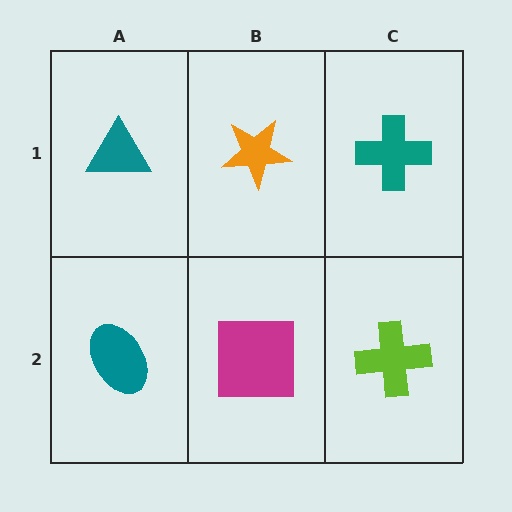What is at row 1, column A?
A teal triangle.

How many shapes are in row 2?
3 shapes.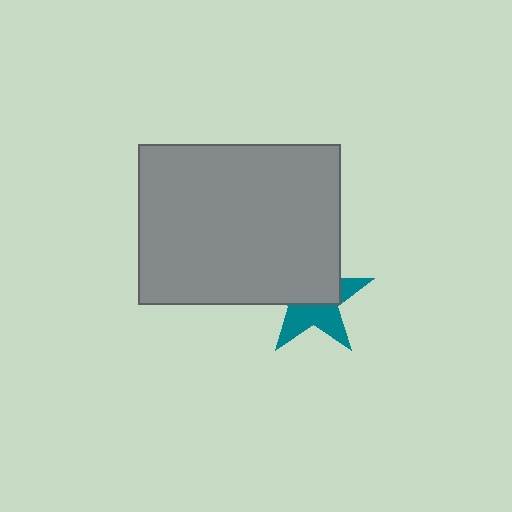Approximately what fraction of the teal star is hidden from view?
Roughly 54% of the teal star is hidden behind the gray rectangle.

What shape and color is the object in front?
The object in front is a gray rectangle.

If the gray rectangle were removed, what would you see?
You would see the complete teal star.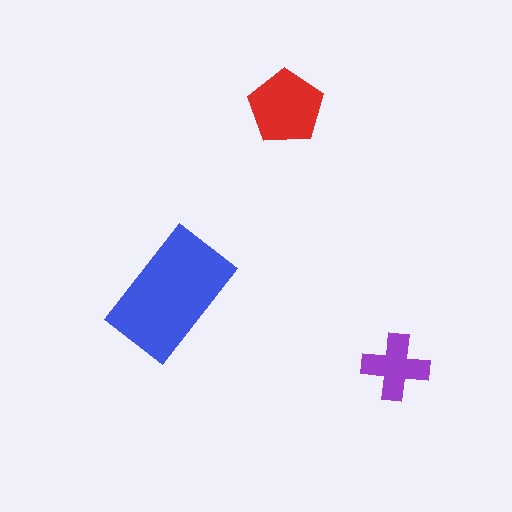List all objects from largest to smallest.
The blue rectangle, the red pentagon, the purple cross.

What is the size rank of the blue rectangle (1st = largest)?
1st.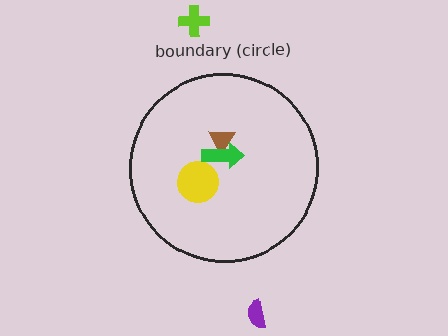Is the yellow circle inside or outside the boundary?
Inside.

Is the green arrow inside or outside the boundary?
Inside.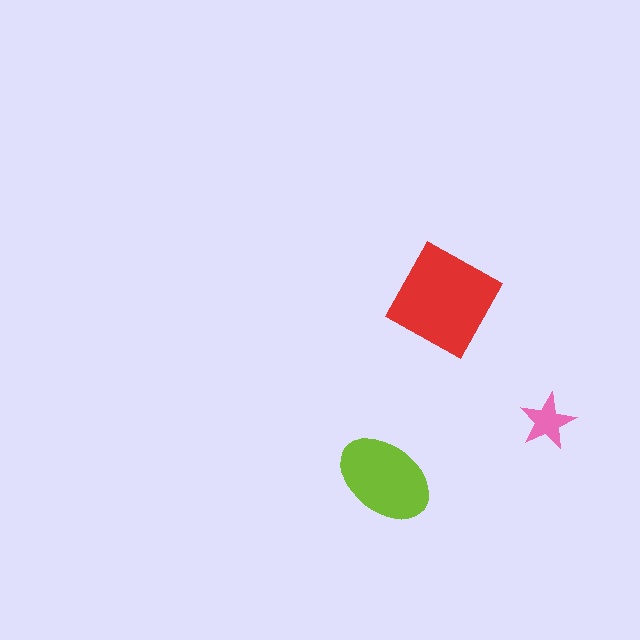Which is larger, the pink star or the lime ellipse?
The lime ellipse.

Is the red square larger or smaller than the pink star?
Larger.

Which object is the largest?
The red square.